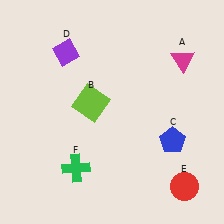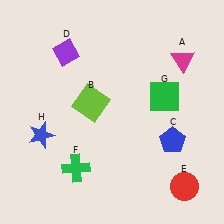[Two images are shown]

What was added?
A green square (G), a blue star (H) were added in Image 2.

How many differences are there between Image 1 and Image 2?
There are 2 differences between the two images.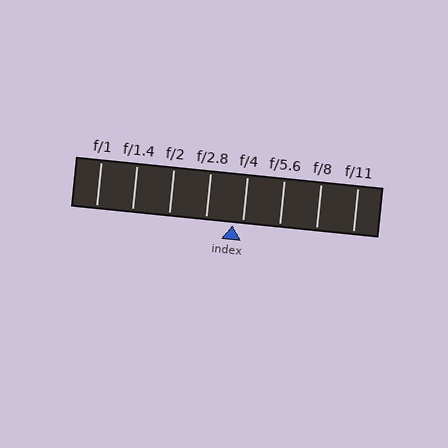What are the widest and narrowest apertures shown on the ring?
The widest aperture shown is f/1 and the narrowest is f/11.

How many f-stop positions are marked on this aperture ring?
There are 8 f-stop positions marked.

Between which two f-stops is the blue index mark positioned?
The index mark is between f/2.8 and f/4.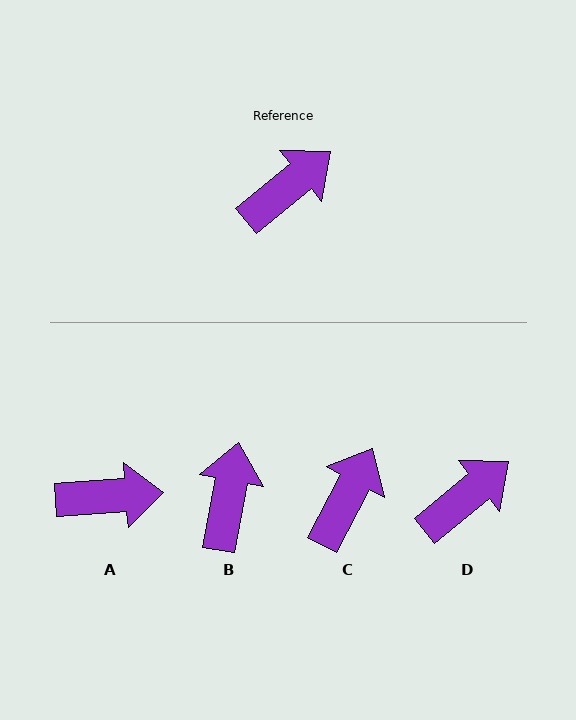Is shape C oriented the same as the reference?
No, it is off by about 23 degrees.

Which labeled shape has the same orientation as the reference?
D.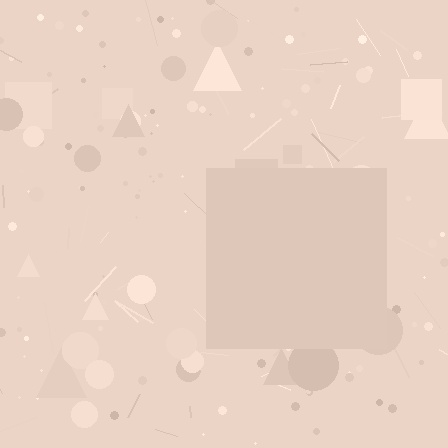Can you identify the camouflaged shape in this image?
The camouflaged shape is a square.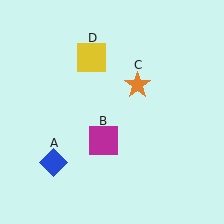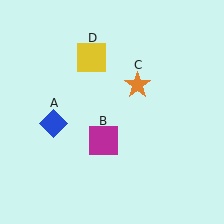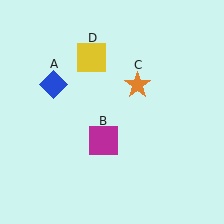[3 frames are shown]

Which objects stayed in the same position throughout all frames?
Magenta square (object B) and orange star (object C) and yellow square (object D) remained stationary.